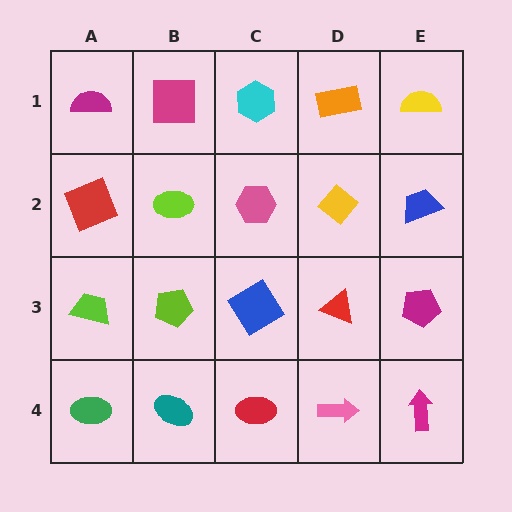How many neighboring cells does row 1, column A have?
2.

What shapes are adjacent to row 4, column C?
A blue diamond (row 3, column C), a teal ellipse (row 4, column B), a pink arrow (row 4, column D).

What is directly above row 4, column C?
A blue diamond.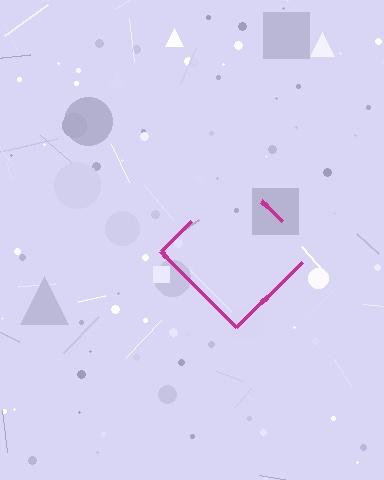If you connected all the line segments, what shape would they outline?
They would outline a diamond.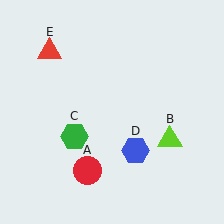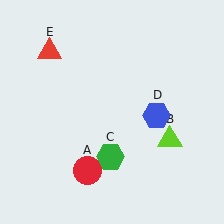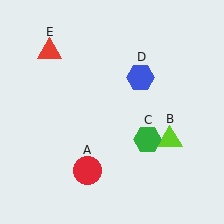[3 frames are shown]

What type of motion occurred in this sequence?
The green hexagon (object C), blue hexagon (object D) rotated counterclockwise around the center of the scene.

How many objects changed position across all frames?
2 objects changed position: green hexagon (object C), blue hexagon (object D).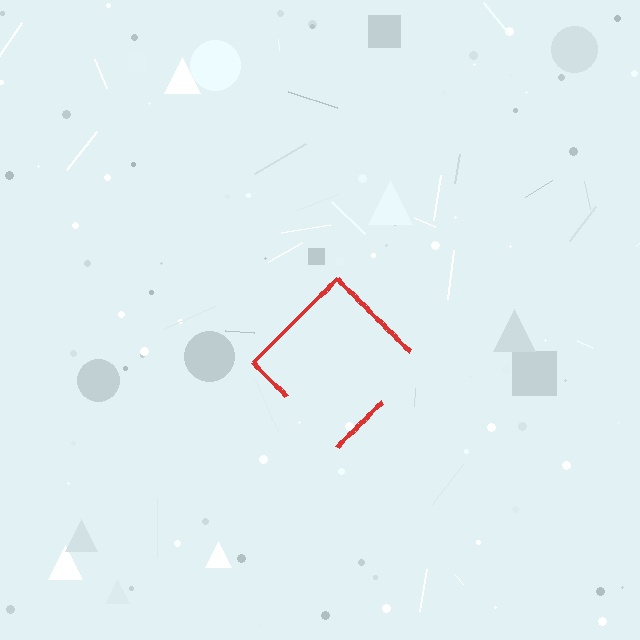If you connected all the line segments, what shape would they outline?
They would outline a diamond.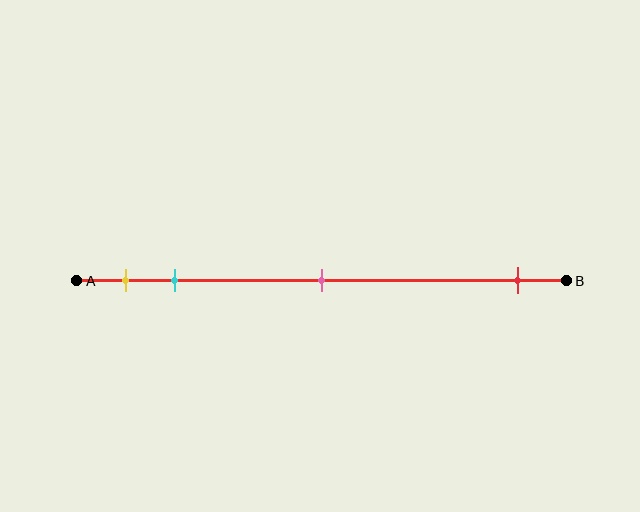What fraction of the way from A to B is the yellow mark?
The yellow mark is approximately 10% (0.1) of the way from A to B.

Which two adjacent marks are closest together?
The yellow and cyan marks are the closest adjacent pair.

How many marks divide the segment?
There are 4 marks dividing the segment.